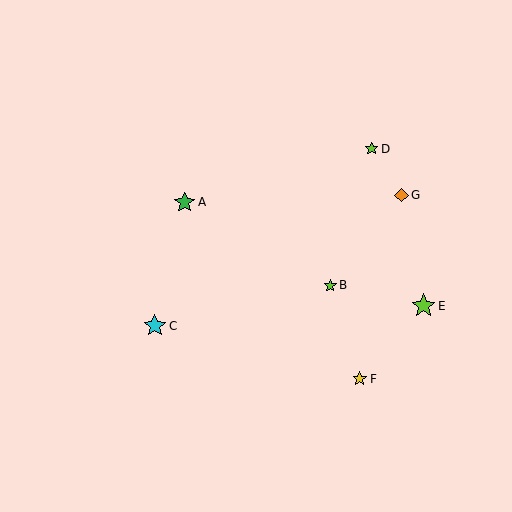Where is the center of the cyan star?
The center of the cyan star is at (155, 326).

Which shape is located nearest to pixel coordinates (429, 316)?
The lime star (labeled E) at (423, 306) is nearest to that location.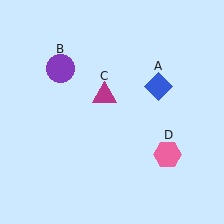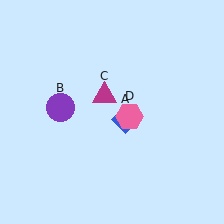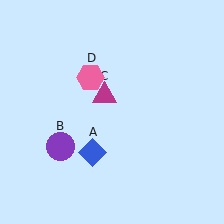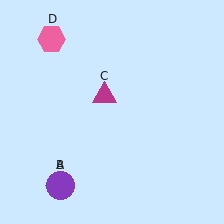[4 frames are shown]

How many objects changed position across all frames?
3 objects changed position: blue diamond (object A), purple circle (object B), pink hexagon (object D).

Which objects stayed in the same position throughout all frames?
Magenta triangle (object C) remained stationary.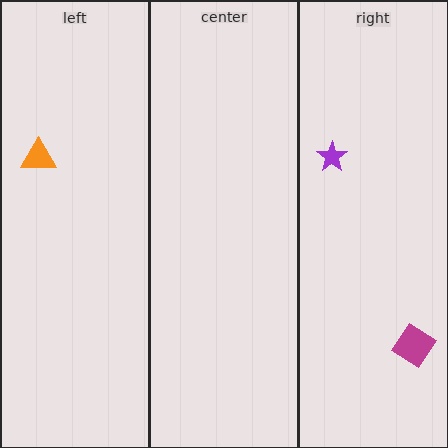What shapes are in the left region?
The orange triangle.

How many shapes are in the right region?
2.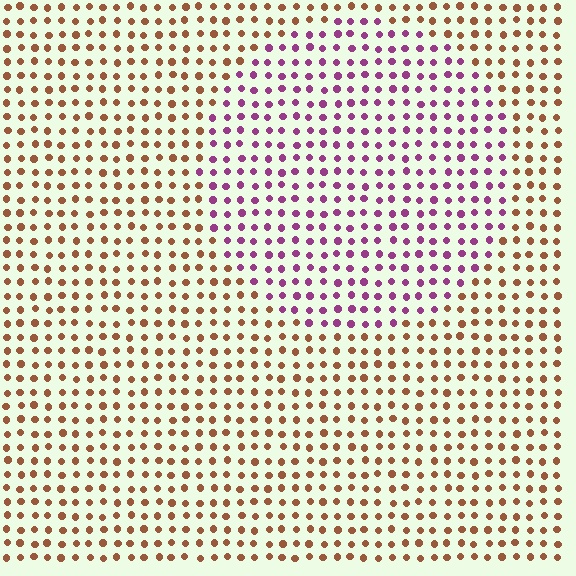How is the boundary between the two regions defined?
The boundary is defined purely by a slight shift in hue (about 69 degrees). Spacing, size, and orientation are identical on both sides.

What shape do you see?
I see a circle.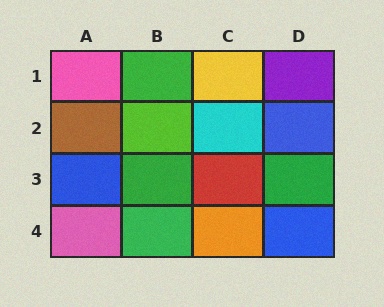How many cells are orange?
1 cell is orange.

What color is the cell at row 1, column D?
Purple.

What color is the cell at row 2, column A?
Brown.